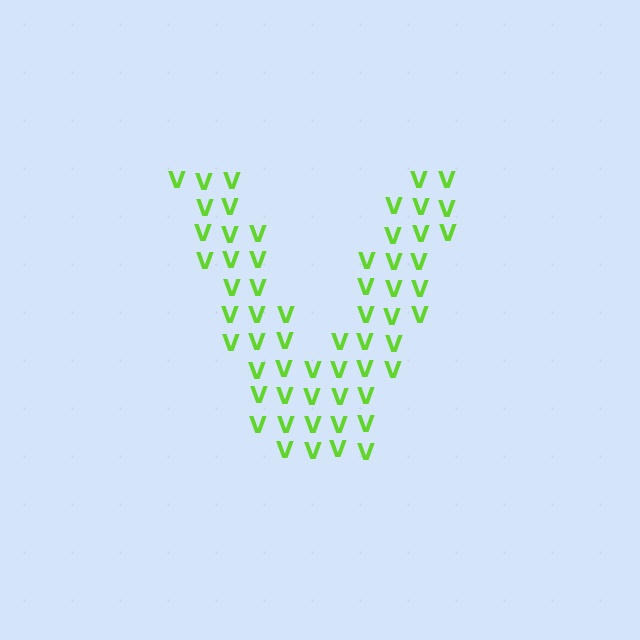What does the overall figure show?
The overall figure shows the letter V.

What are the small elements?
The small elements are letter V's.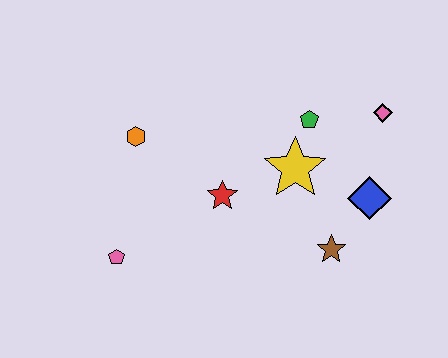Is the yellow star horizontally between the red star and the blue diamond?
Yes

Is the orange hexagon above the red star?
Yes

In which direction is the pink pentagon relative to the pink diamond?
The pink pentagon is to the left of the pink diamond.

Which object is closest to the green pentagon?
The yellow star is closest to the green pentagon.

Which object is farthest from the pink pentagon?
The pink diamond is farthest from the pink pentagon.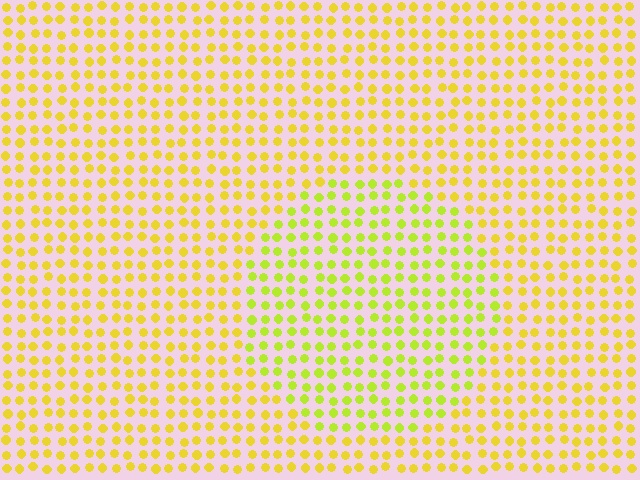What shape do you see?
I see a circle.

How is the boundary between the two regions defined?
The boundary is defined purely by a slight shift in hue (about 25 degrees). Spacing, size, and orientation are identical on both sides.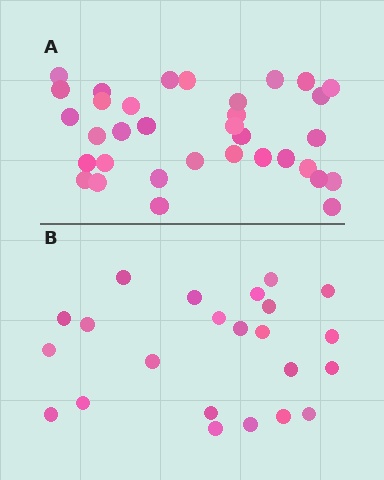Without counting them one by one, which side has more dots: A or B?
Region A (the top region) has more dots.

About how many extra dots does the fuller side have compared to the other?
Region A has roughly 12 or so more dots than region B.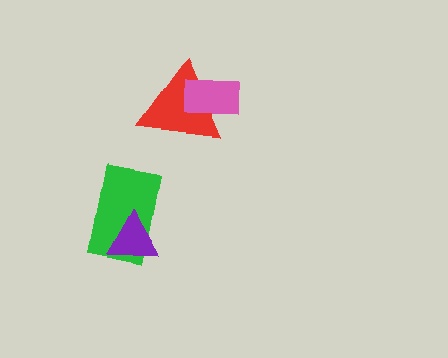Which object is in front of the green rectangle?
The purple triangle is in front of the green rectangle.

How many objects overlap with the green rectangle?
1 object overlaps with the green rectangle.